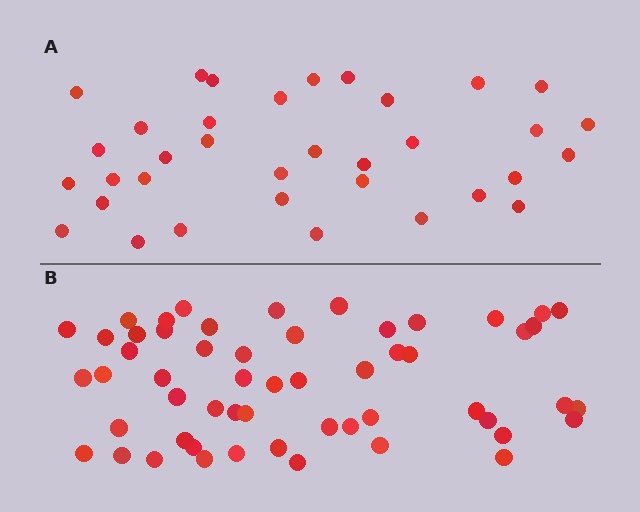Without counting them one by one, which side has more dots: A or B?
Region B (the bottom region) has more dots.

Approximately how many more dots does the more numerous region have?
Region B has approximately 20 more dots than region A.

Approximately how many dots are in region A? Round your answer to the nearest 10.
About 40 dots. (The exact count is 35, which rounds to 40.)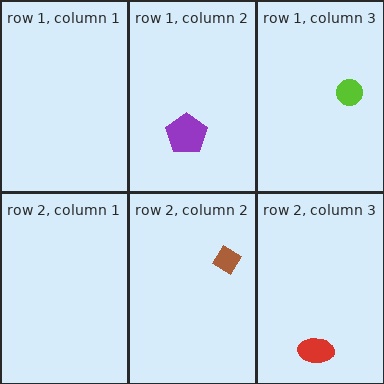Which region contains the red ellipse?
The row 2, column 3 region.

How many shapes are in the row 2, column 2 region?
1.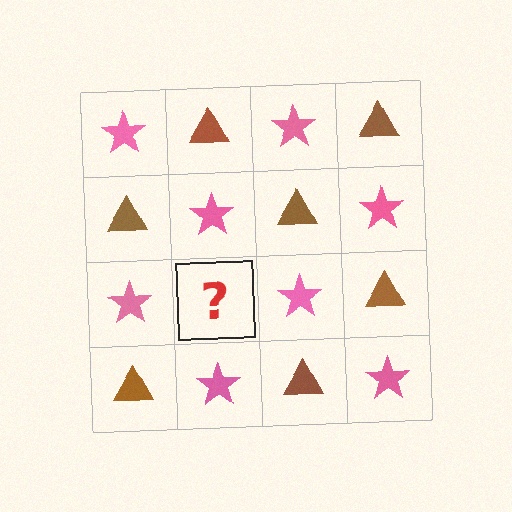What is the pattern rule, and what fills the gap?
The rule is that it alternates pink star and brown triangle in a checkerboard pattern. The gap should be filled with a brown triangle.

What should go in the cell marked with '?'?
The missing cell should contain a brown triangle.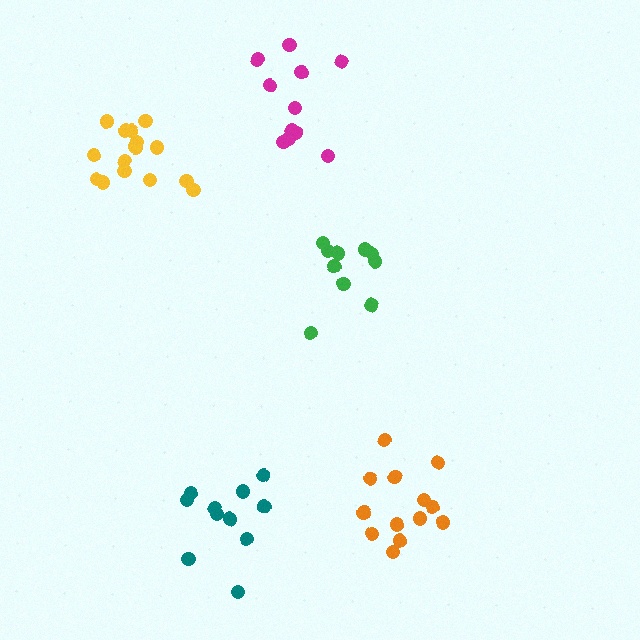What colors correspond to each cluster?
The clusters are colored: teal, magenta, green, yellow, orange.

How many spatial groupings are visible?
There are 5 spatial groupings.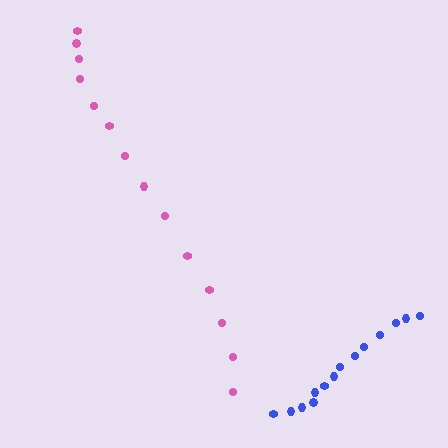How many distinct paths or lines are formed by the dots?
There are 2 distinct paths.